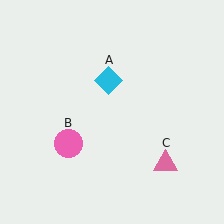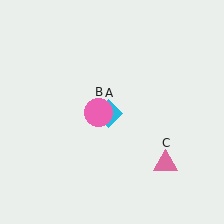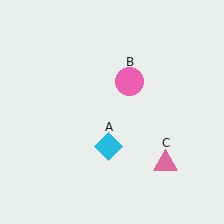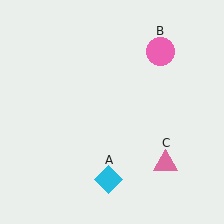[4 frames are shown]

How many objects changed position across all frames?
2 objects changed position: cyan diamond (object A), pink circle (object B).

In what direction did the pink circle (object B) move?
The pink circle (object B) moved up and to the right.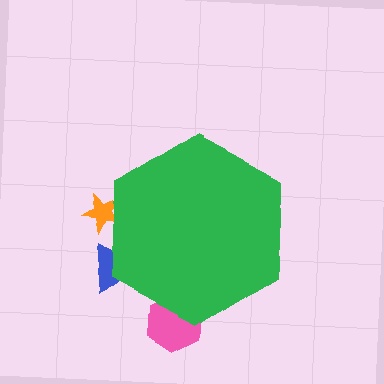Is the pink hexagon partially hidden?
Yes, the pink hexagon is partially hidden behind the green hexagon.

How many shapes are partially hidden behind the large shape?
3 shapes are partially hidden.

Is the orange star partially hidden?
Yes, the orange star is partially hidden behind the green hexagon.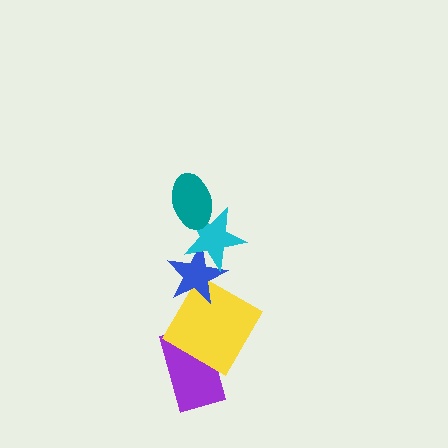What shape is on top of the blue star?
The cyan star is on top of the blue star.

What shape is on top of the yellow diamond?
The blue star is on top of the yellow diamond.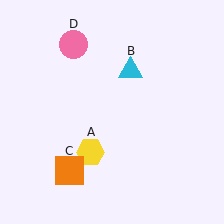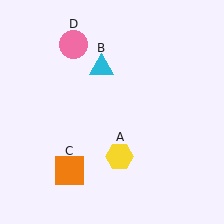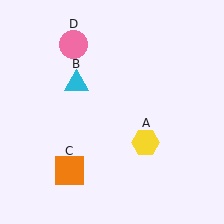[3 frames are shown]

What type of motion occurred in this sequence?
The yellow hexagon (object A), cyan triangle (object B) rotated counterclockwise around the center of the scene.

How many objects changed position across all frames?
2 objects changed position: yellow hexagon (object A), cyan triangle (object B).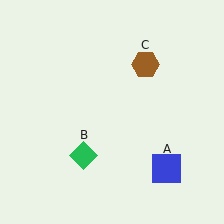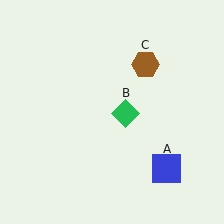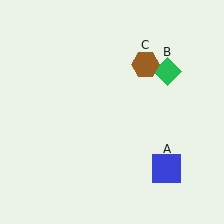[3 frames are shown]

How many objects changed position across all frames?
1 object changed position: green diamond (object B).